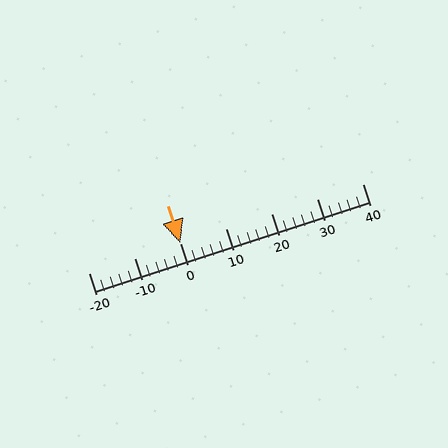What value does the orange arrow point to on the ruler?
The orange arrow points to approximately 0.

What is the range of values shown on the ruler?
The ruler shows values from -20 to 40.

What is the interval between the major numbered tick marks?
The major tick marks are spaced 10 units apart.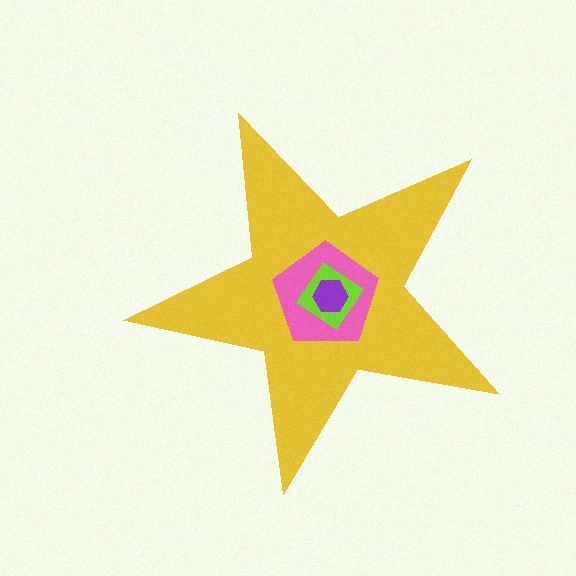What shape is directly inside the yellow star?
The pink pentagon.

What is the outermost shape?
The yellow star.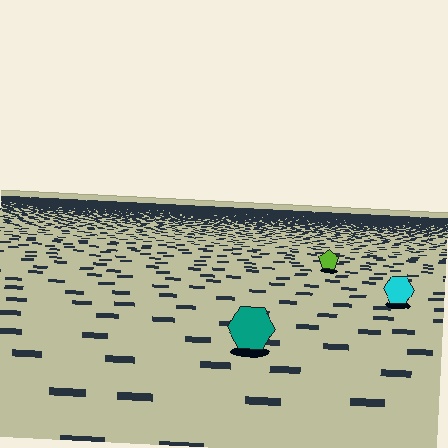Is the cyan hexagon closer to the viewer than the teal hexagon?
No. The teal hexagon is closer — you can tell from the texture gradient: the ground texture is coarser near it.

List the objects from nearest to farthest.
From nearest to farthest: the teal hexagon, the cyan hexagon, the lime pentagon.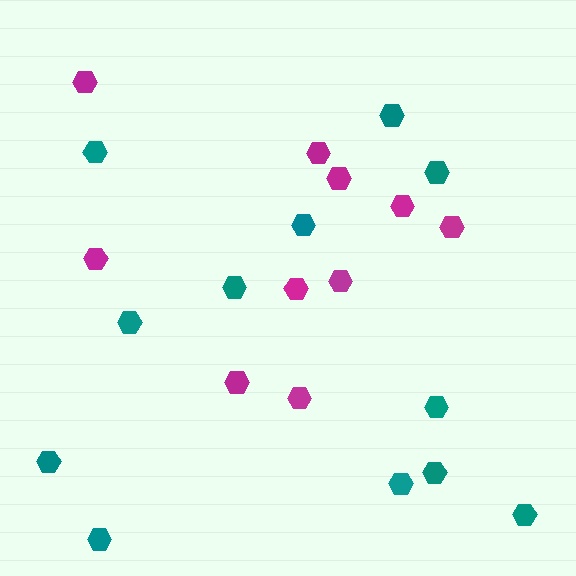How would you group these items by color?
There are 2 groups: one group of teal hexagons (12) and one group of magenta hexagons (10).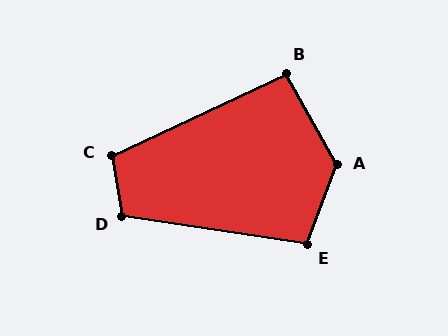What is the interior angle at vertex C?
Approximately 106 degrees (obtuse).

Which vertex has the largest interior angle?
A, at approximately 131 degrees.